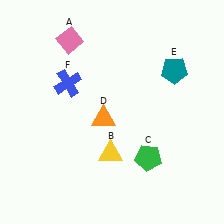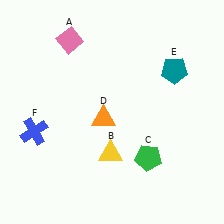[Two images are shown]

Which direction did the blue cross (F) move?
The blue cross (F) moved down.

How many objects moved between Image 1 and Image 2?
1 object moved between the two images.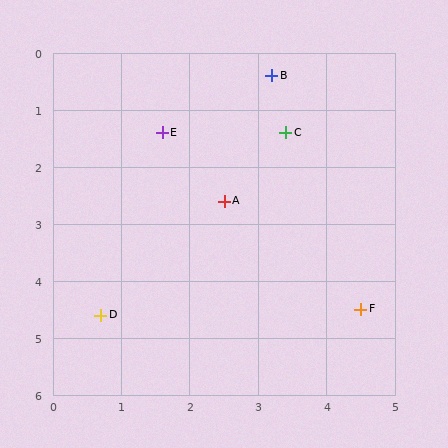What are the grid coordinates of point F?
Point F is at approximately (4.5, 4.5).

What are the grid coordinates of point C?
Point C is at approximately (3.4, 1.4).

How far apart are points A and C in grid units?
Points A and C are about 1.5 grid units apart.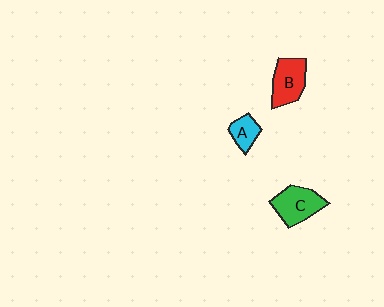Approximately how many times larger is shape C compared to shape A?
Approximately 1.9 times.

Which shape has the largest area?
Shape C (green).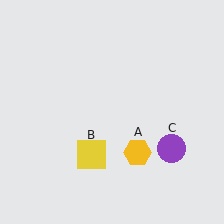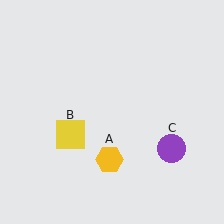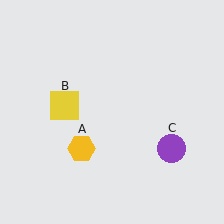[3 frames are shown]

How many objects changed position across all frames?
2 objects changed position: yellow hexagon (object A), yellow square (object B).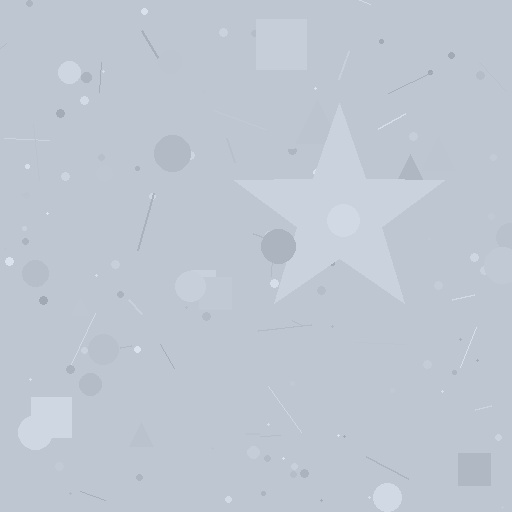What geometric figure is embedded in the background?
A star is embedded in the background.